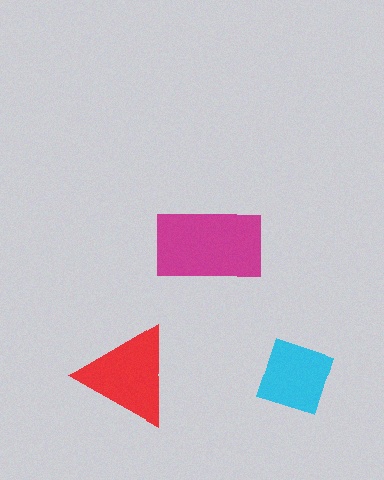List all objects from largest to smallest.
The magenta rectangle, the red triangle, the cyan diamond.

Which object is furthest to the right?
The cyan diamond is rightmost.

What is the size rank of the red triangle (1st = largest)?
2nd.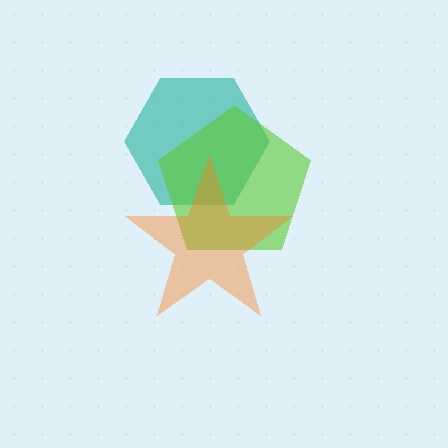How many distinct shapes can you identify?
There are 3 distinct shapes: a teal hexagon, a lime pentagon, an orange star.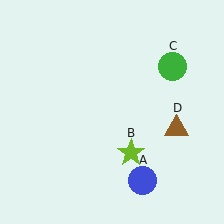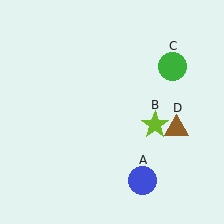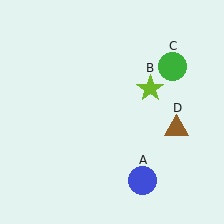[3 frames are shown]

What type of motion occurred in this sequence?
The lime star (object B) rotated counterclockwise around the center of the scene.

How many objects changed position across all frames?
1 object changed position: lime star (object B).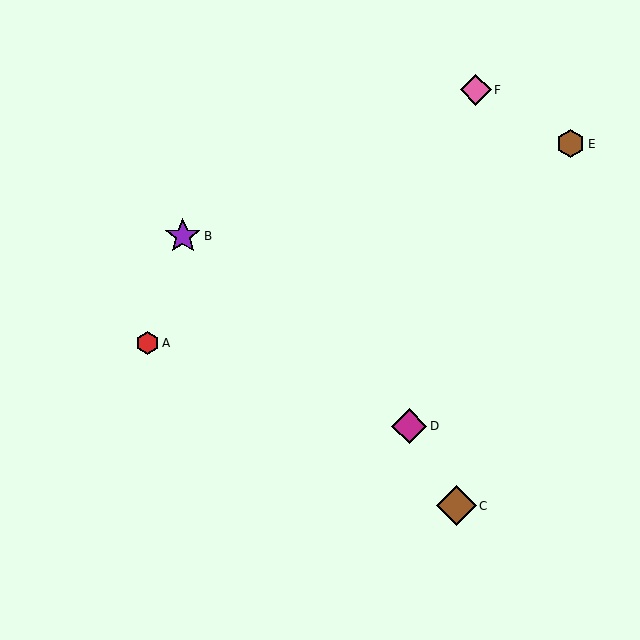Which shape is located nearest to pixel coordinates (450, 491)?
The brown diamond (labeled C) at (457, 506) is nearest to that location.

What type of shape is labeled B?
Shape B is a purple star.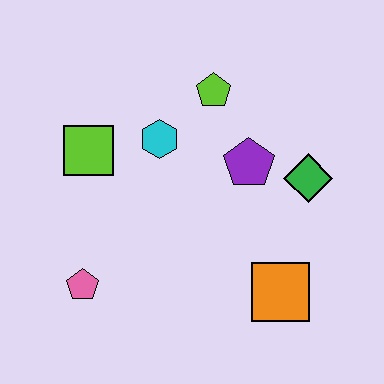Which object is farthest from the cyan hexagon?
The orange square is farthest from the cyan hexagon.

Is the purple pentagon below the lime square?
Yes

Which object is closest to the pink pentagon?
The lime square is closest to the pink pentagon.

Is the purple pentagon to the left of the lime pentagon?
No